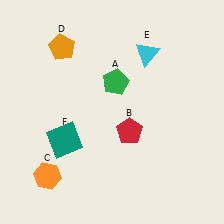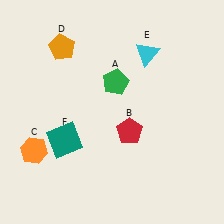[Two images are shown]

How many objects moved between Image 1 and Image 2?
1 object moved between the two images.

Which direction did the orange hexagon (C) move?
The orange hexagon (C) moved up.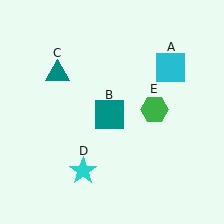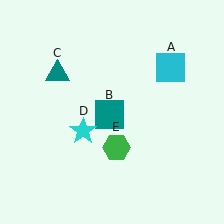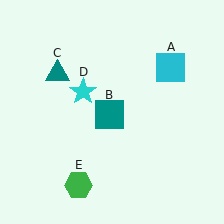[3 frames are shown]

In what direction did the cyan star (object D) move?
The cyan star (object D) moved up.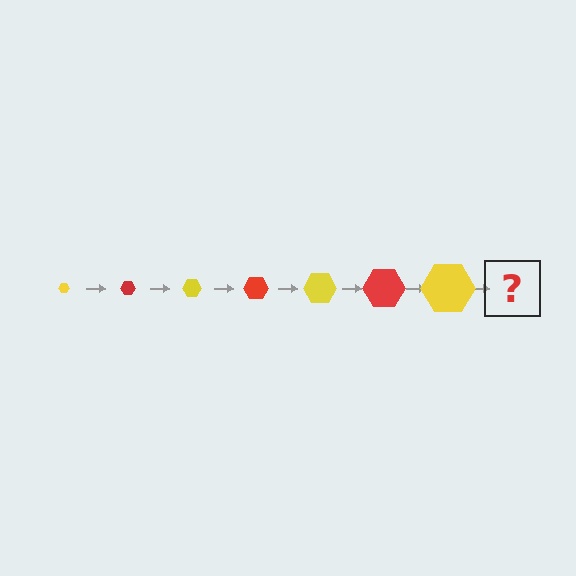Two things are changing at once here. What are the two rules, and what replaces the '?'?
The two rules are that the hexagon grows larger each step and the color cycles through yellow and red. The '?' should be a red hexagon, larger than the previous one.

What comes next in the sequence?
The next element should be a red hexagon, larger than the previous one.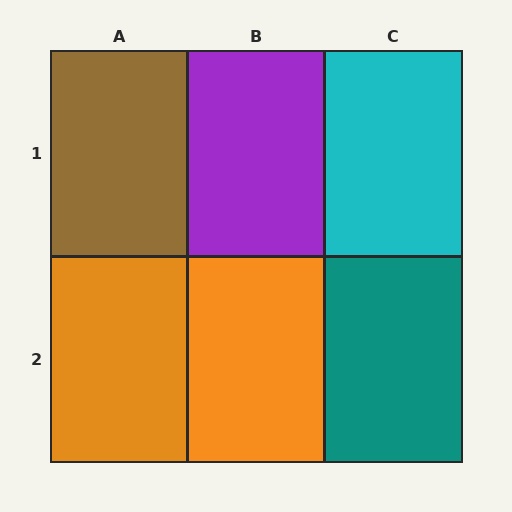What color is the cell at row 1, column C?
Cyan.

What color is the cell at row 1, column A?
Brown.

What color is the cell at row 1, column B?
Purple.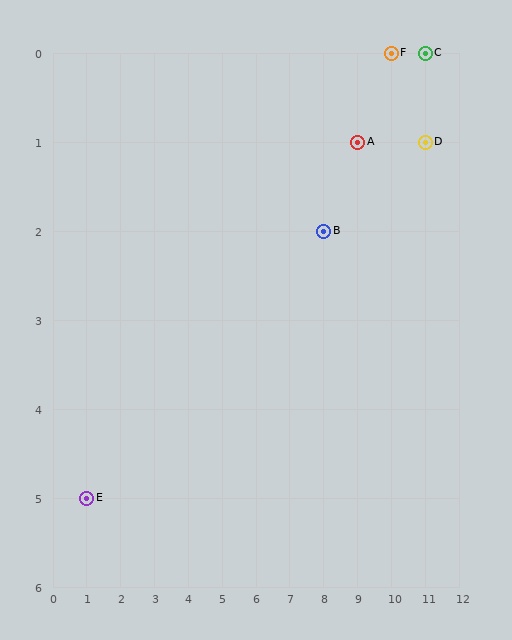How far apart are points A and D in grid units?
Points A and D are 2 columns apart.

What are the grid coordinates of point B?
Point B is at grid coordinates (8, 2).